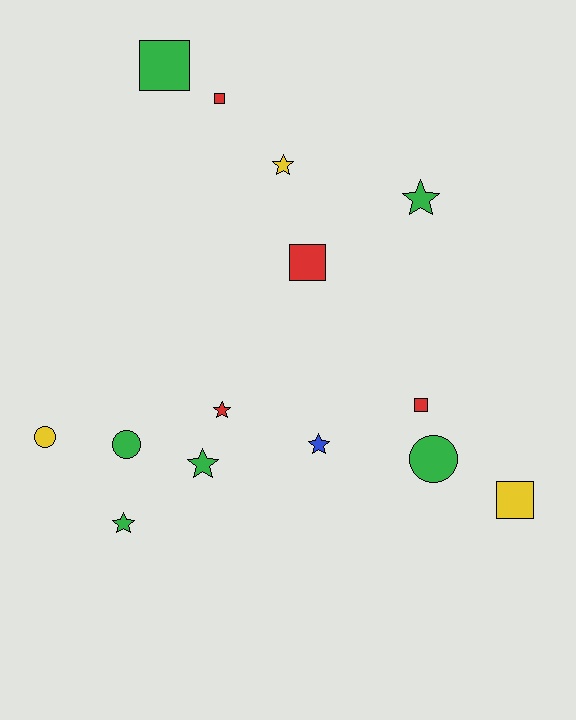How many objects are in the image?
There are 14 objects.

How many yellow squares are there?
There is 1 yellow square.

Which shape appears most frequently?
Star, with 6 objects.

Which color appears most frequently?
Green, with 6 objects.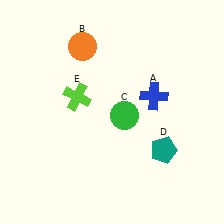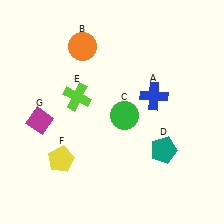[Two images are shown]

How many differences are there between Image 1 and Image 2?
There are 2 differences between the two images.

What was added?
A yellow pentagon (F), a magenta diamond (G) were added in Image 2.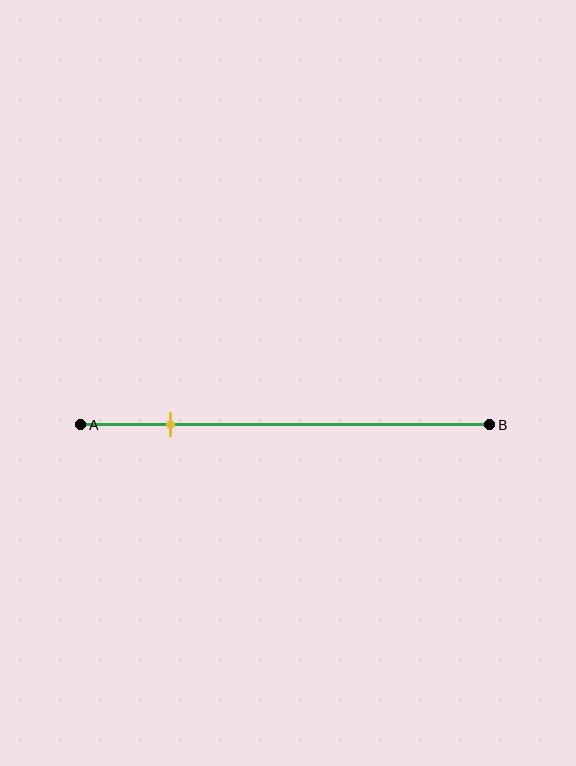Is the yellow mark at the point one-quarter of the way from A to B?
Yes, the mark is approximately at the one-quarter point.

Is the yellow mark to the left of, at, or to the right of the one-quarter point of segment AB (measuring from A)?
The yellow mark is approximately at the one-quarter point of segment AB.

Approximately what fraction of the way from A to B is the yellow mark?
The yellow mark is approximately 20% of the way from A to B.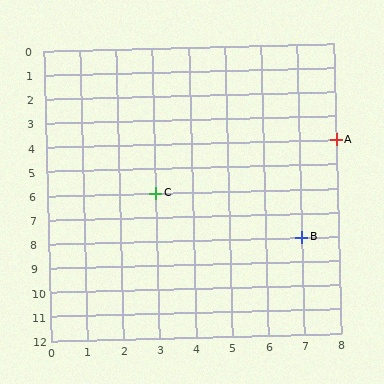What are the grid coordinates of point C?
Point C is at grid coordinates (3, 6).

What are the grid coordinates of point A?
Point A is at grid coordinates (8, 4).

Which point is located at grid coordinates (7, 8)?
Point B is at (7, 8).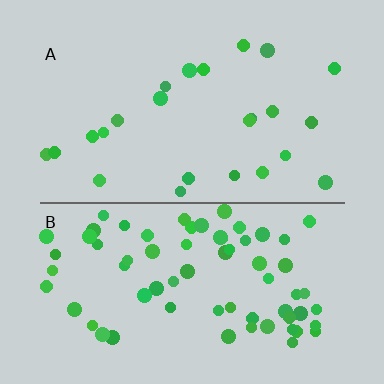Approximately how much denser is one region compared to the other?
Approximately 2.8× — region B over region A.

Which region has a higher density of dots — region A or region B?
B (the bottom).